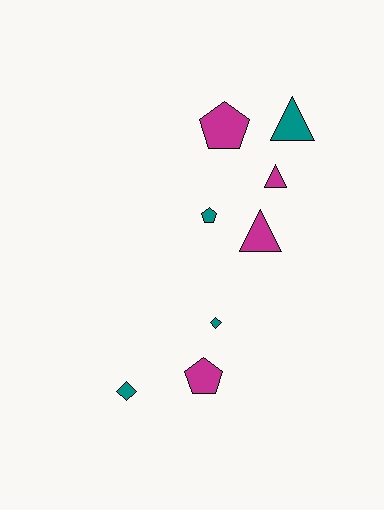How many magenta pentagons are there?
There are 2 magenta pentagons.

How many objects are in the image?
There are 8 objects.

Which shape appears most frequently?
Pentagon, with 3 objects.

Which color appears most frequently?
Teal, with 4 objects.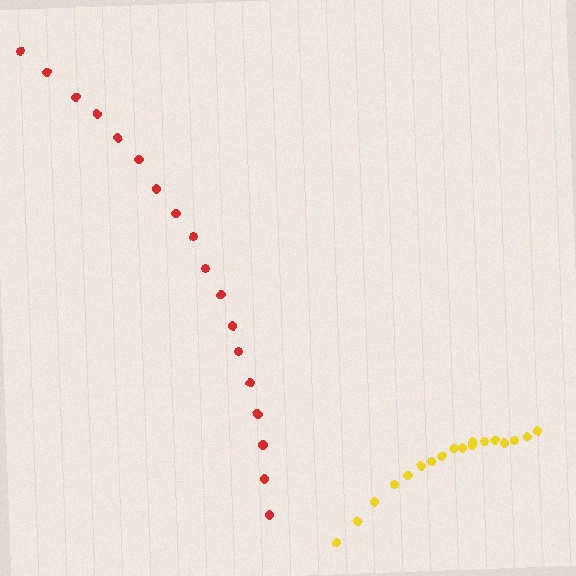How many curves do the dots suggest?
There are 2 distinct paths.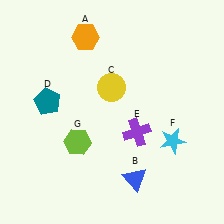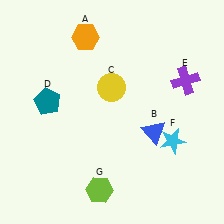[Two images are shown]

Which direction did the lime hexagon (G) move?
The lime hexagon (G) moved down.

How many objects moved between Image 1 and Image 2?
3 objects moved between the two images.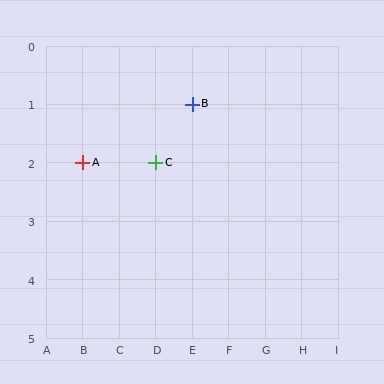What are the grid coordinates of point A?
Point A is at grid coordinates (B, 2).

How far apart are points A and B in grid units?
Points A and B are 3 columns and 1 row apart (about 3.2 grid units diagonally).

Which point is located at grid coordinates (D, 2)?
Point C is at (D, 2).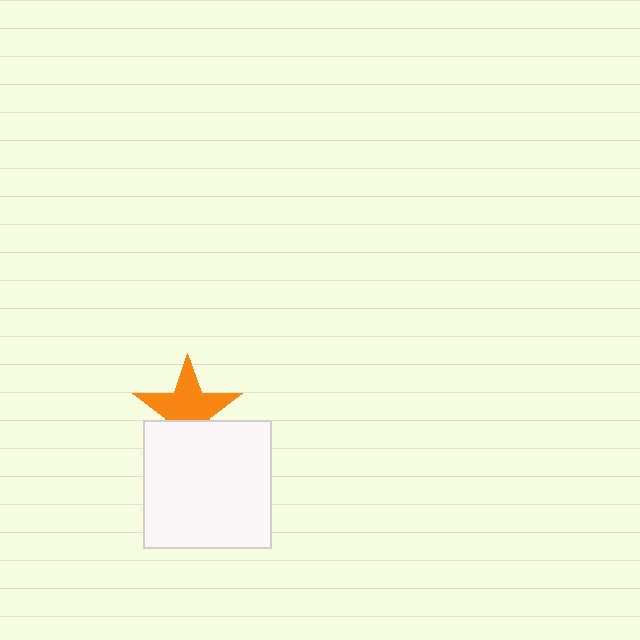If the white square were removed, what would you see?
You would see the complete orange star.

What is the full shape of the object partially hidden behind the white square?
The partially hidden object is an orange star.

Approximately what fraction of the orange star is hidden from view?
Roughly 36% of the orange star is hidden behind the white square.